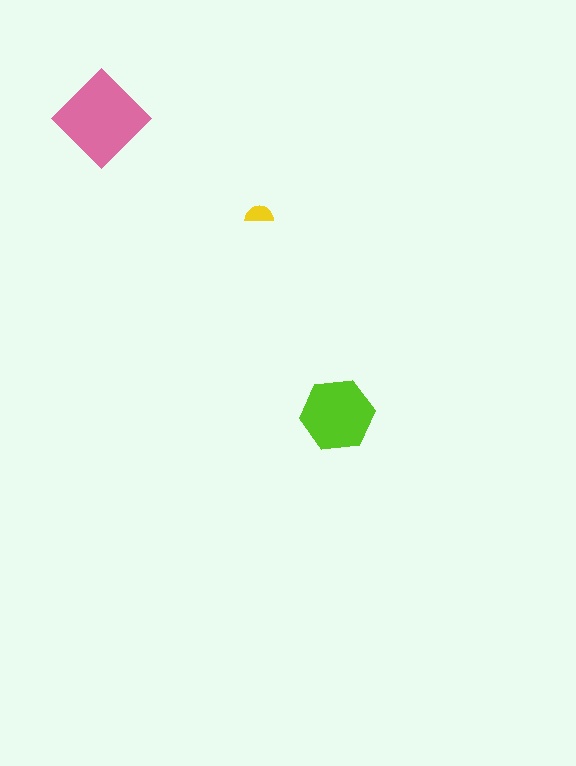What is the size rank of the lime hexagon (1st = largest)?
2nd.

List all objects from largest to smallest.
The pink diamond, the lime hexagon, the yellow semicircle.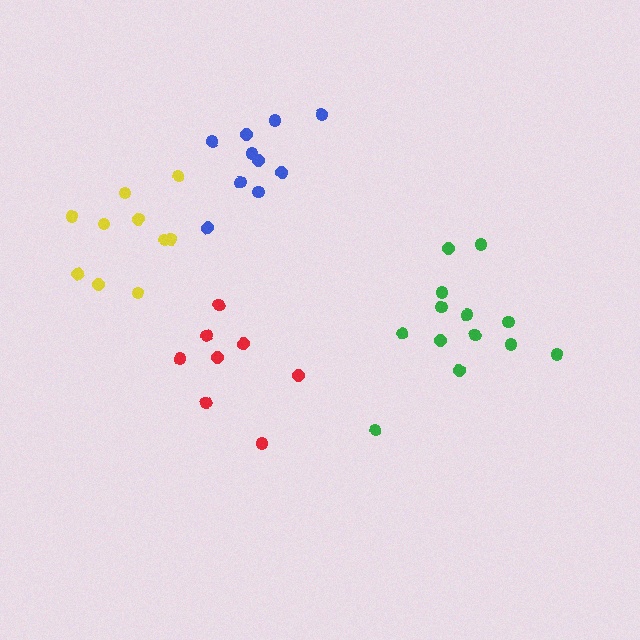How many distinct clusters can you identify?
There are 4 distinct clusters.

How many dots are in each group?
Group 1: 8 dots, Group 2: 10 dots, Group 3: 13 dots, Group 4: 10 dots (41 total).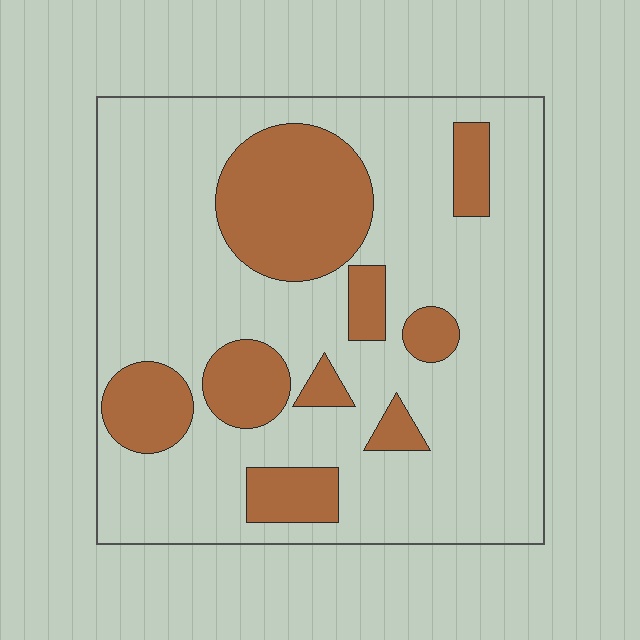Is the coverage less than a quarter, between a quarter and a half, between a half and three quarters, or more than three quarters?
Between a quarter and a half.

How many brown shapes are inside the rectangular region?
9.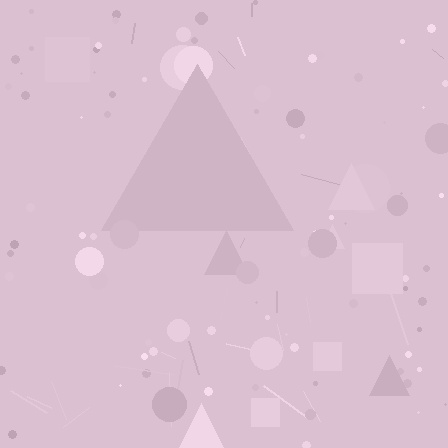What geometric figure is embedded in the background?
A triangle is embedded in the background.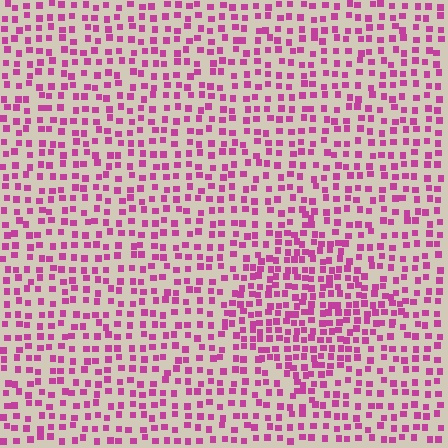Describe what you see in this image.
The image contains small magenta elements arranged at two different densities. A diamond-shaped region is visible where the elements are more densely packed than the surrounding area.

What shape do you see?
I see a diamond.